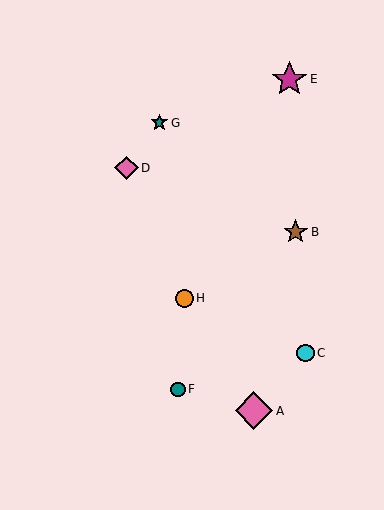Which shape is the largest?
The pink diamond (labeled A) is the largest.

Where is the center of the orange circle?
The center of the orange circle is at (184, 298).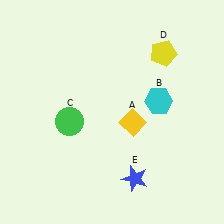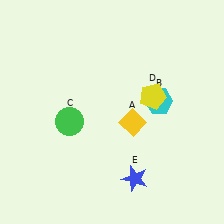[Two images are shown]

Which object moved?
The yellow pentagon (D) moved down.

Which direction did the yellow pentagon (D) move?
The yellow pentagon (D) moved down.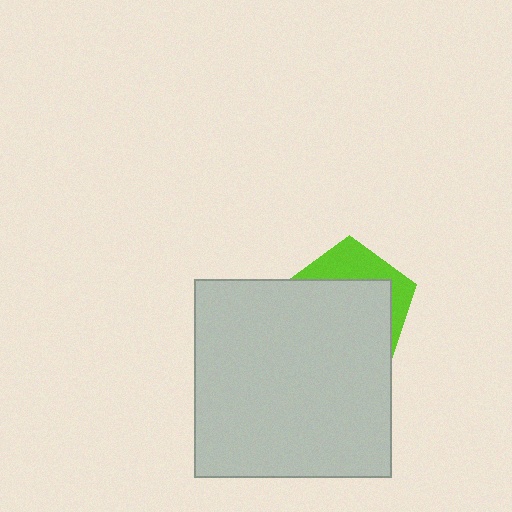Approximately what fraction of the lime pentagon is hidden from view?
Roughly 68% of the lime pentagon is hidden behind the light gray square.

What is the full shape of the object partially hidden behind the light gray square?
The partially hidden object is a lime pentagon.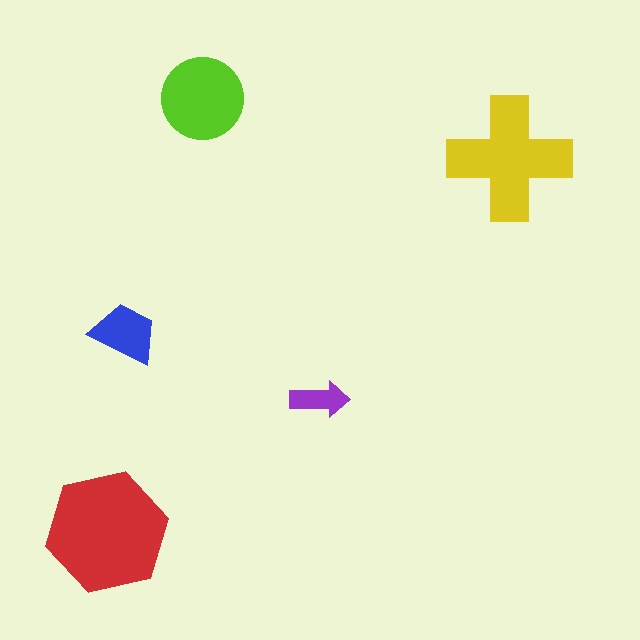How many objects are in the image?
There are 5 objects in the image.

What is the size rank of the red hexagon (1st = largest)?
1st.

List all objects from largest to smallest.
The red hexagon, the yellow cross, the lime circle, the blue trapezoid, the purple arrow.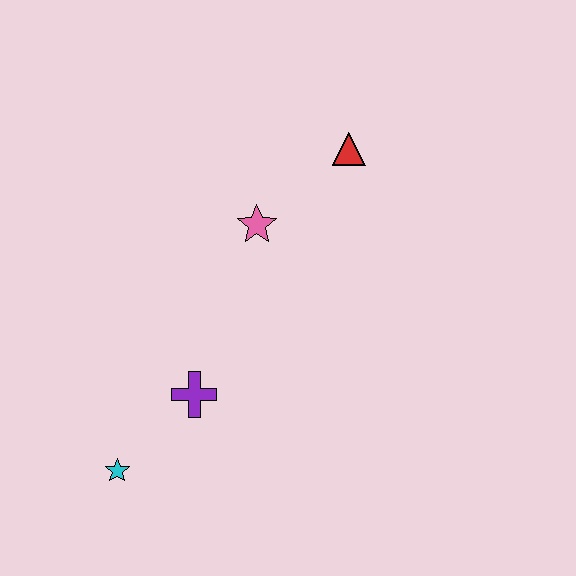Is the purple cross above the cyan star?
Yes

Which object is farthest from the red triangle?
The cyan star is farthest from the red triangle.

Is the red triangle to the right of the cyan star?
Yes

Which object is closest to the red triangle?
The pink star is closest to the red triangle.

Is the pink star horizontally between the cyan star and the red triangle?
Yes